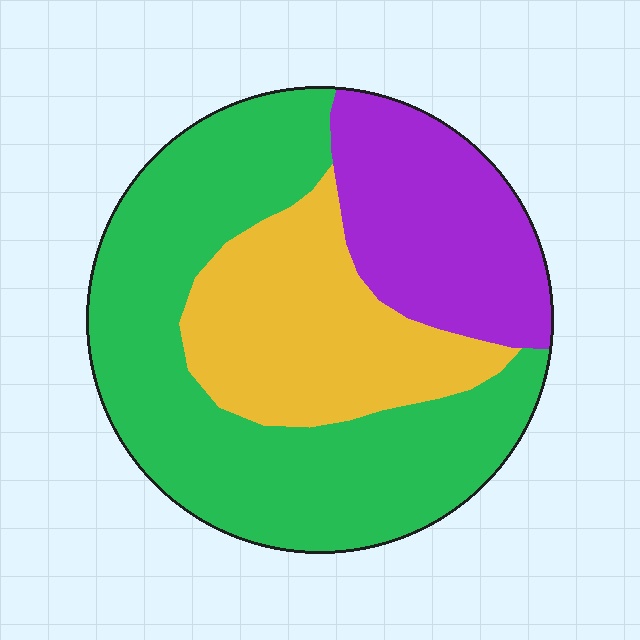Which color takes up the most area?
Green, at roughly 50%.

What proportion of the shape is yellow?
Yellow takes up between a quarter and a half of the shape.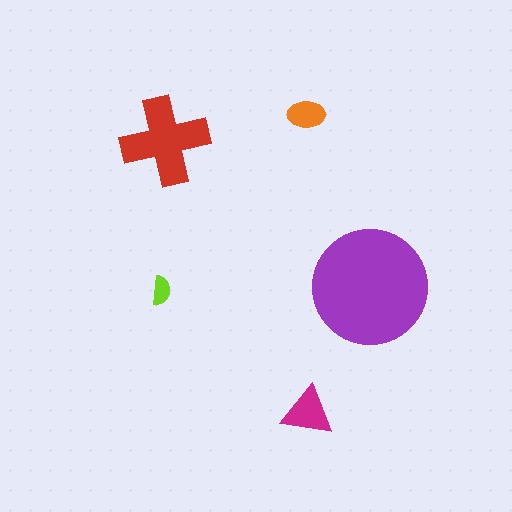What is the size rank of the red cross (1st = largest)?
2nd.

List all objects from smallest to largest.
The lime semicircle, the orange ellipse, the magenta triangle, the red cross, the purple circle.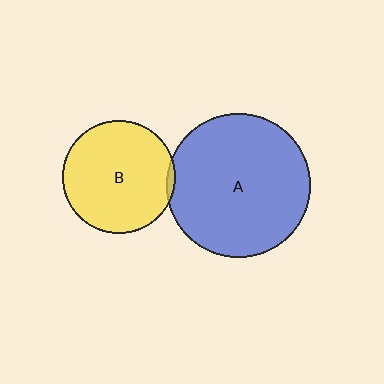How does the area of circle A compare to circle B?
Approximately 1.6 times.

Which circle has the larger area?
Circle A (blue).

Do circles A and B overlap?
Yes.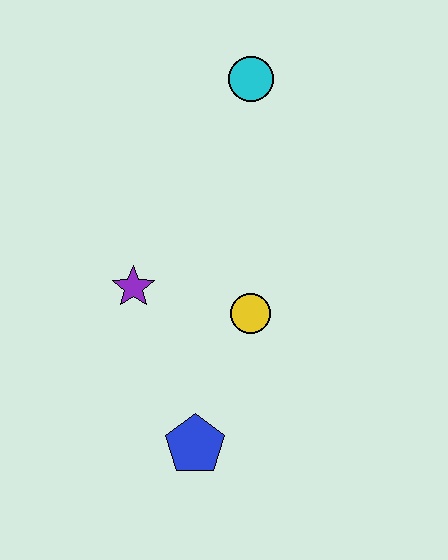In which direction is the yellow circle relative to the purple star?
The yellow circle is to the right of the purple star.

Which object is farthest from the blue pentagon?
The cyan circle is farthest from the blue pentagon.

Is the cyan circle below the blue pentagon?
No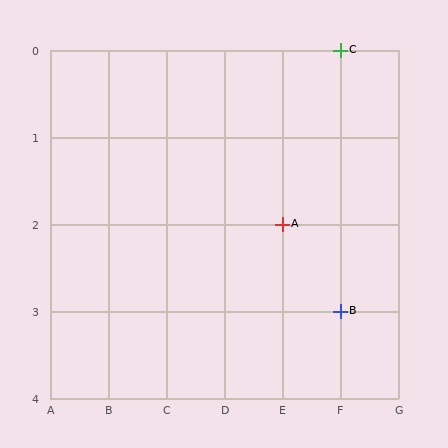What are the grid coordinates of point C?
Point C is at grid coordinates (F, 0).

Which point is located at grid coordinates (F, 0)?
Point C is at (F, 0).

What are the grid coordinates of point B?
Point B is at grid coordinates (F, 3).